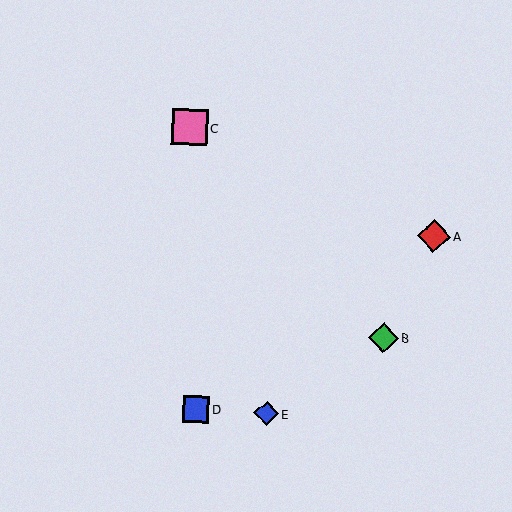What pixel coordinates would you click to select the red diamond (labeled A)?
Click at (434, 236) to select the red diamond A.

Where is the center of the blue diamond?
The center of the blue diamond is at (266, 413).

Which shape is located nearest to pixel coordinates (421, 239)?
The red diamond (labeled A) at (434, 236) is nearest to that location.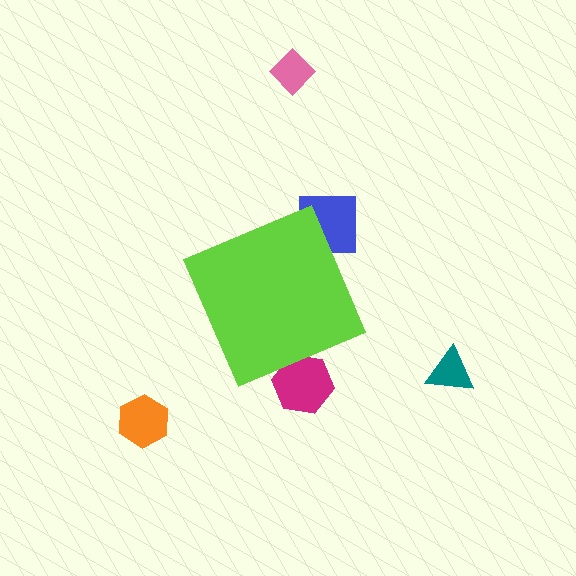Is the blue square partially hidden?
Yes, the blue square is partially hidden behind the lime diamond.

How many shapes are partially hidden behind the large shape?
2 shapes are partially hidden.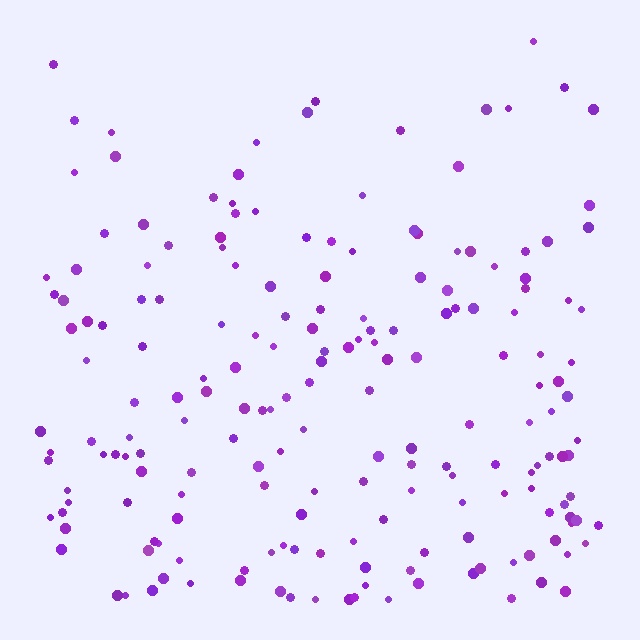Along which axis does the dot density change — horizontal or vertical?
Vertical.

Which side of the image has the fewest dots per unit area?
The top.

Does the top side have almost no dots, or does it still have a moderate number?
Still a moderate number, just noticeably fewer than the bottom.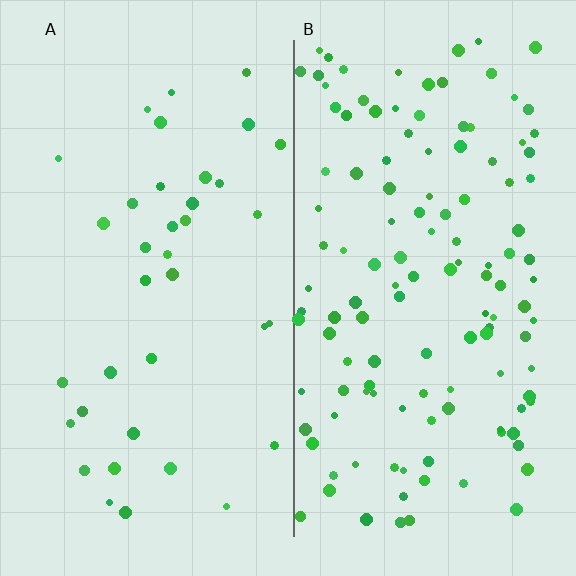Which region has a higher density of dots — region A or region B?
B (the right).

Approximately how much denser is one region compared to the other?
Approximately 3.4× — region B over region A.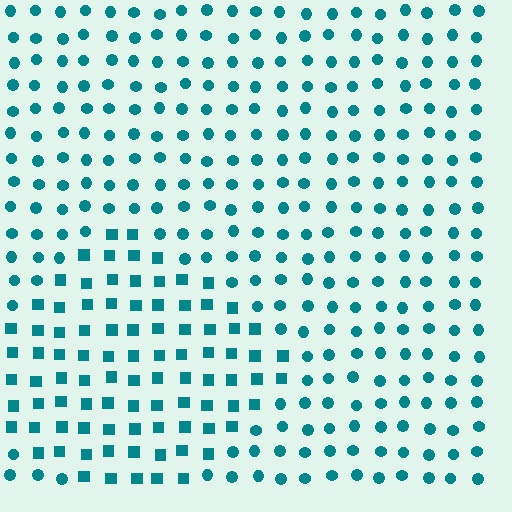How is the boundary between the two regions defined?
The boundary is defined by a change in element shape: squares inside vs. circles outside. All elements share the same color and spacing.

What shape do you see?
I see a diamond.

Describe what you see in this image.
The image is filled with small teal elements arranged in a uniform grid. A diamond-shaped region contains squares, while the surrounding area contains circles. The boundary is defined purely by the change in element shape.